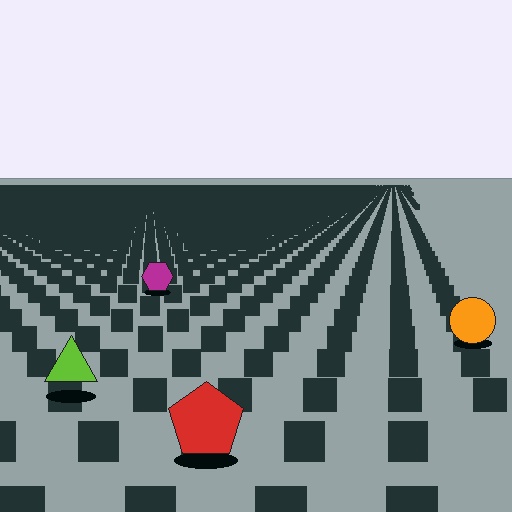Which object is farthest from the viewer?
The magenta hexagon is farthest from the viewer. It appears smaller and the ground texture around it is denser.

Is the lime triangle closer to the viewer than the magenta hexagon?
Yes. The lime triangle is closer — you can tell from the texture gradient: the ground texture is coarser near it.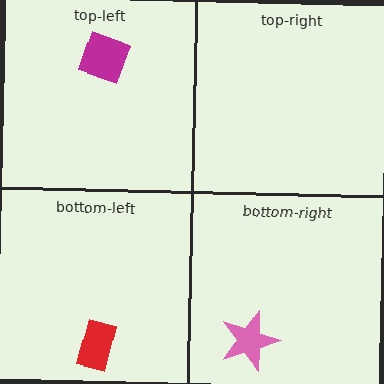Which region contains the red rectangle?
The bottom-left region.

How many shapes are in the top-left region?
1.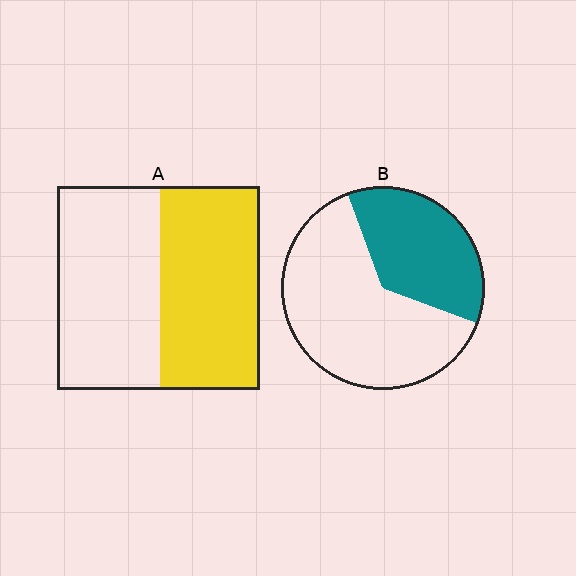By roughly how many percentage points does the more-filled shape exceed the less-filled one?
By roughly 15 percentage points (A over B).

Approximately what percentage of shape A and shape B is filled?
A is approximately 50% and B is approximately 35%.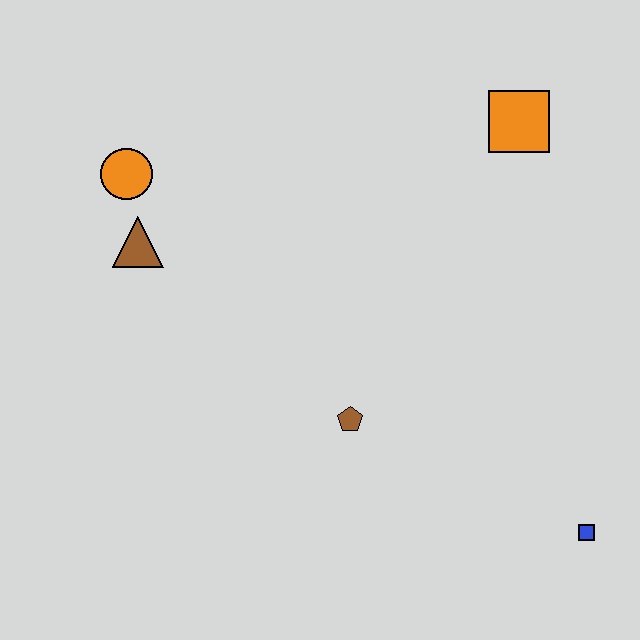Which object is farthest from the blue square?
The orange circle is farthest from the blue square.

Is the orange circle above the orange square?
No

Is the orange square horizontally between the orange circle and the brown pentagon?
No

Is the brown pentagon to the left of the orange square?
Yes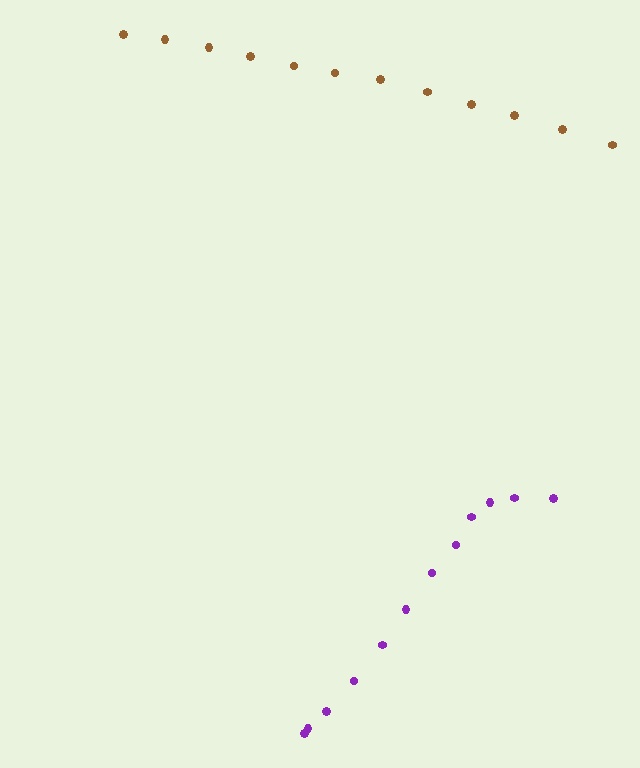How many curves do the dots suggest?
There are 2 distinct paths.